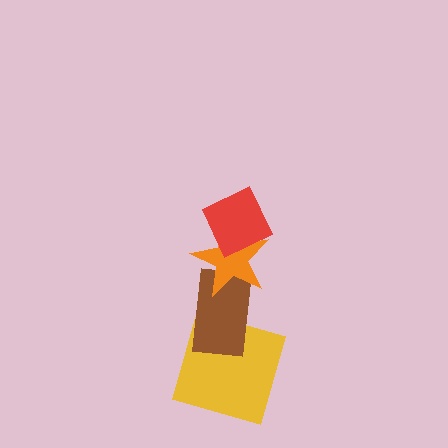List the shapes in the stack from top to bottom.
From top to bottom: the red diamond, the orange star, the brown rectangle, the yellow square.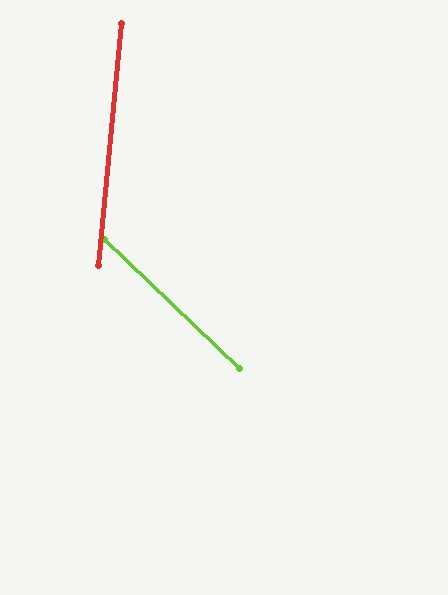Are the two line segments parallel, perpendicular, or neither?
Neither parallel nor perpendicular — they differ by about 52°.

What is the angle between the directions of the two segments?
Approximately 52 degrees.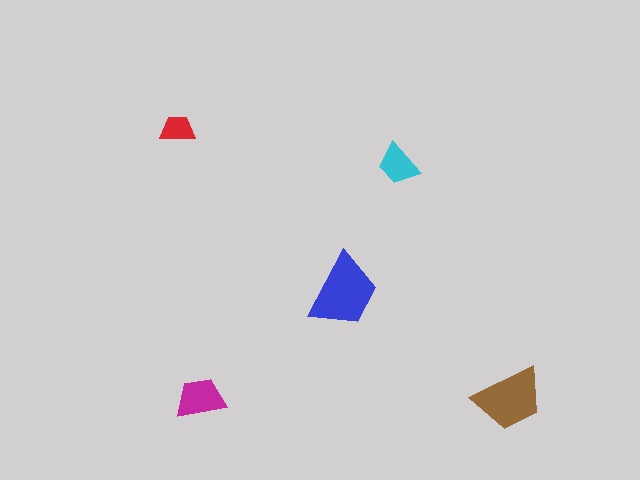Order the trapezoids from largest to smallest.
the blue one, the brown one, the magenta one, the cyan one, the red one.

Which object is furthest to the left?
The red trapezoid is leftmost.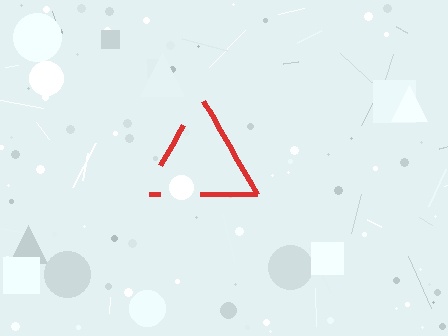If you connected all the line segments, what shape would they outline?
They would outline a triangle.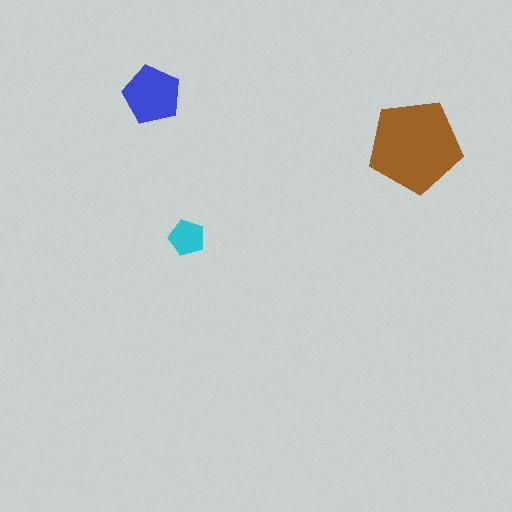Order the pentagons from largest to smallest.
the brown one, the blue one, the cyan one.